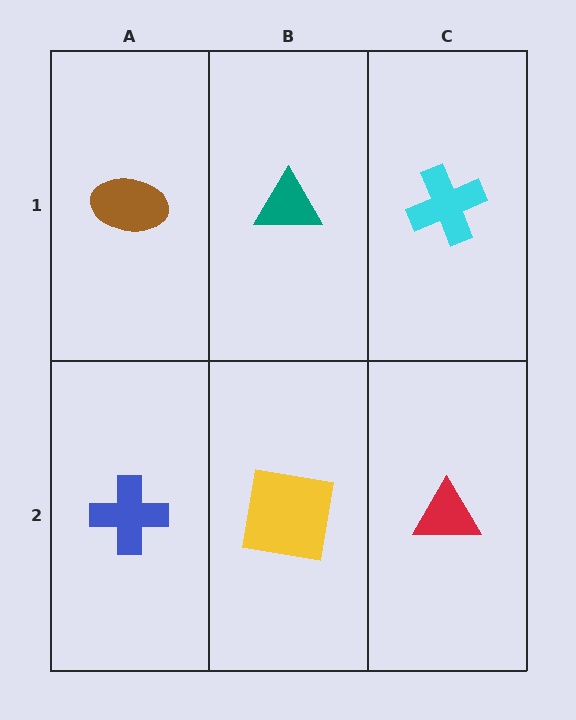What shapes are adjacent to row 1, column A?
A blue cross (row 2, column A), a teal triangle (row 1, column B).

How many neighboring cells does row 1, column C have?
2.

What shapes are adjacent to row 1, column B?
A yellow square (row 2, column B), a brown ellipse (row 1, column A), a cyan cross (row 1, column C).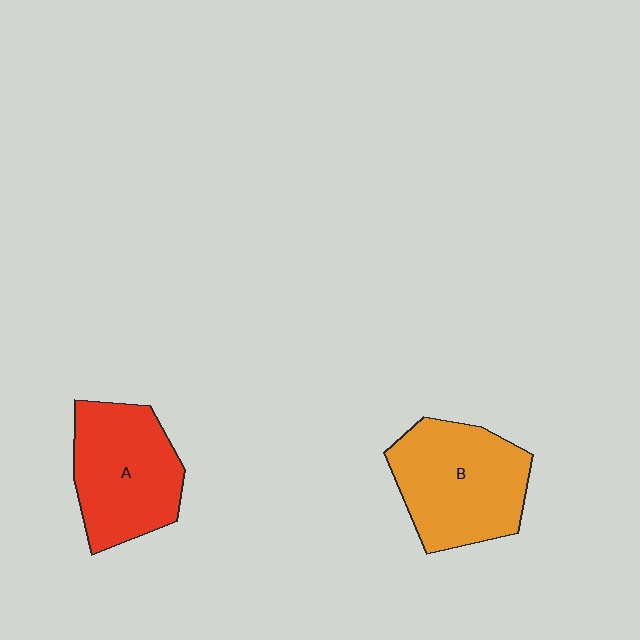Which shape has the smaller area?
Shape A (red).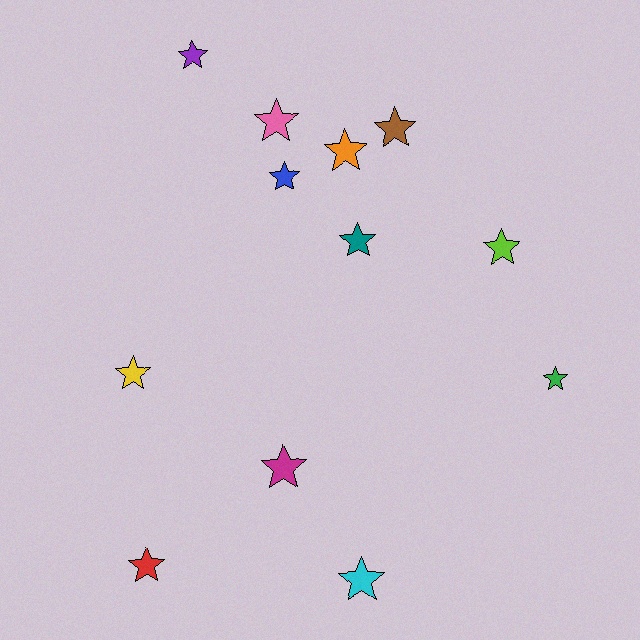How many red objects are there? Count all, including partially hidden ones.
There is 1 red object.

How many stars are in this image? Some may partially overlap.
There are 12 stars.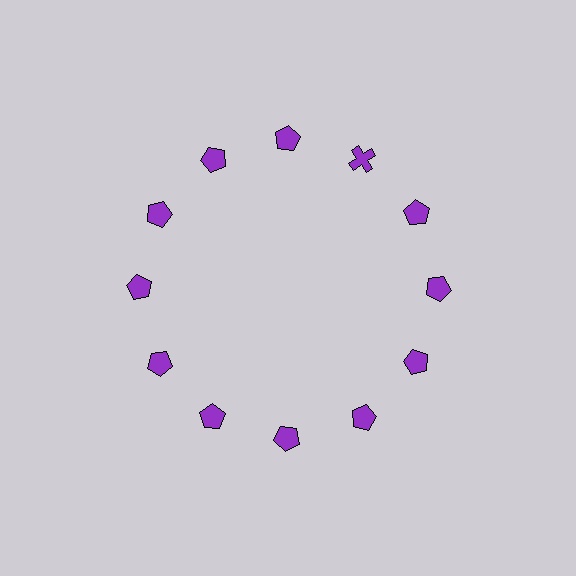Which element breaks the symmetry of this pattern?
The purple cross at roughly the 1 o'clock position breaks the symmetry. All other shapes are purple pentagons.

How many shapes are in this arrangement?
There are 12 shapes arranged in a ring pattern.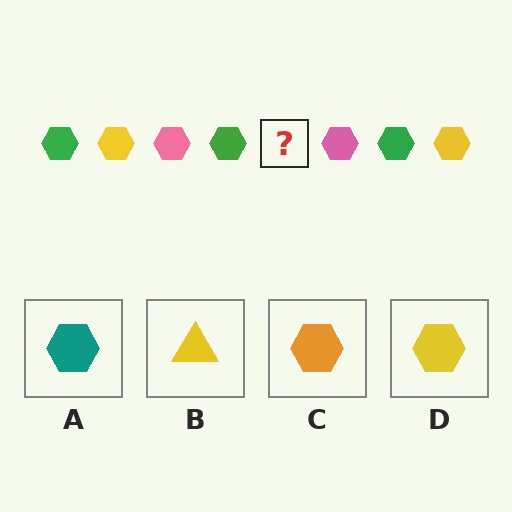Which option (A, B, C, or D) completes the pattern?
D.